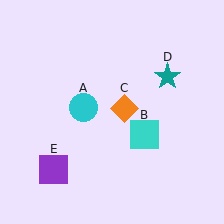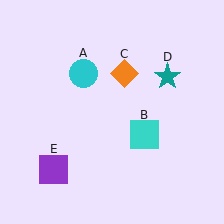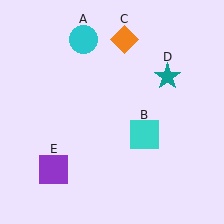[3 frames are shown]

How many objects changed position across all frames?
2 objects changed position: cyan circle (object A), orange diamond (object C).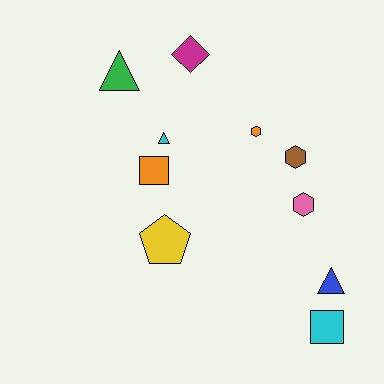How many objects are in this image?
There are 10 objects.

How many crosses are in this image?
There are no crosses.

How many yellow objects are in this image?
There is 1 yellow object.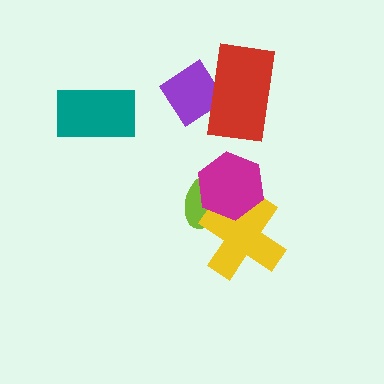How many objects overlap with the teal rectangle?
0 objects overlap with the teal rectangle.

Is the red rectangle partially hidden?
No, no other shape covers it.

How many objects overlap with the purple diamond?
1 object overlaps with the purple diamond.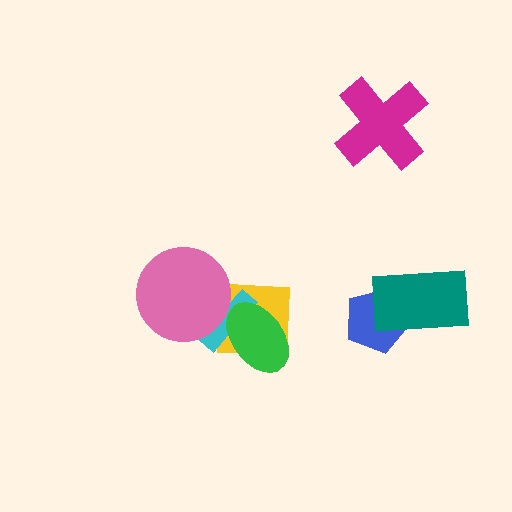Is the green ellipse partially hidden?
No, no other shape covers it.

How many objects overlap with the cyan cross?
3 objects overlap with the cyan cross.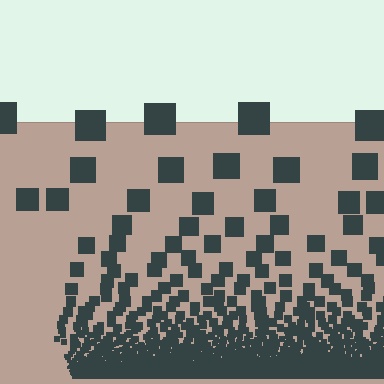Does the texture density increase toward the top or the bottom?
Density increases toward the bottom.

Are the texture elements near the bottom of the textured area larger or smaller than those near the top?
Smaller. The gradient is inverted — elements near the bottom are smaller and denser.